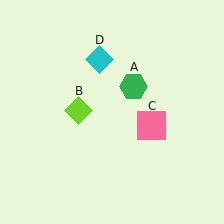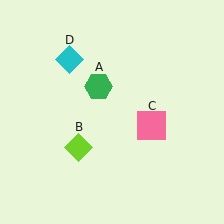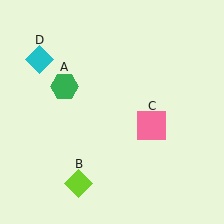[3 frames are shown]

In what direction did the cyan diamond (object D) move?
The cyan diamond (object D) moved left.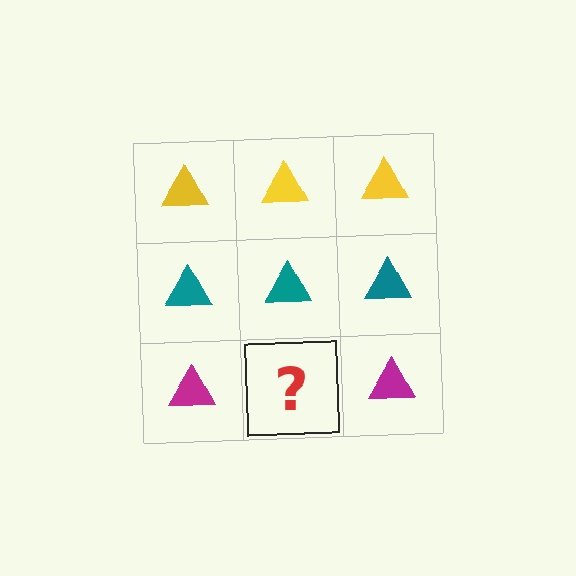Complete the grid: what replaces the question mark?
The question mark should be replaced with a magenta triangle.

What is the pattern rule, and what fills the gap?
The rule is that each row has a consistent color. The gap should be filled with a magenta triangle.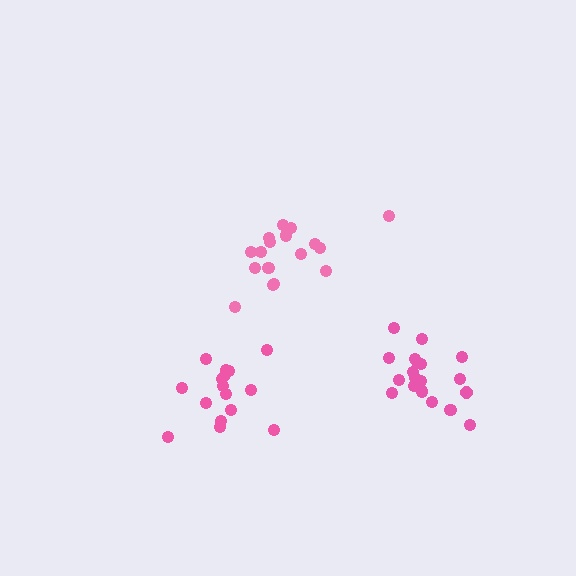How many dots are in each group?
Group 1: 17 dots, Group 2: 19 dots, Group 3: 16 dots (52 total).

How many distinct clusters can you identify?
There are 3 distinct clusters.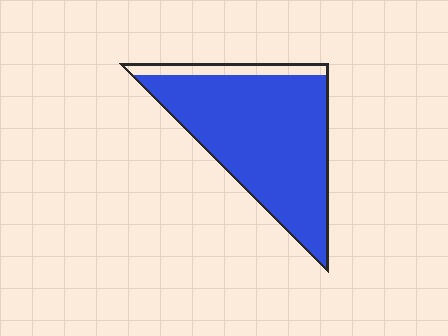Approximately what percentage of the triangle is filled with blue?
Approximately 90%.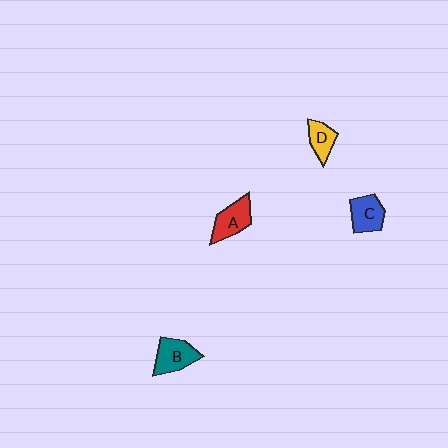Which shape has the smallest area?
Shape D (yellow).